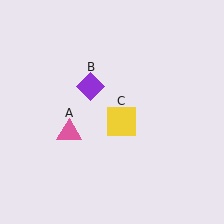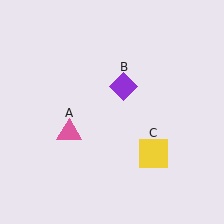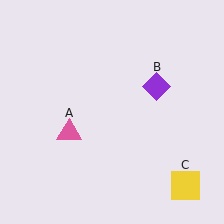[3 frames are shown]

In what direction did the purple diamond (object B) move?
The purple diamond (object B) moved right.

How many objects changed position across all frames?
2 objects changed position: purple diamond (object B), yellow square (object C).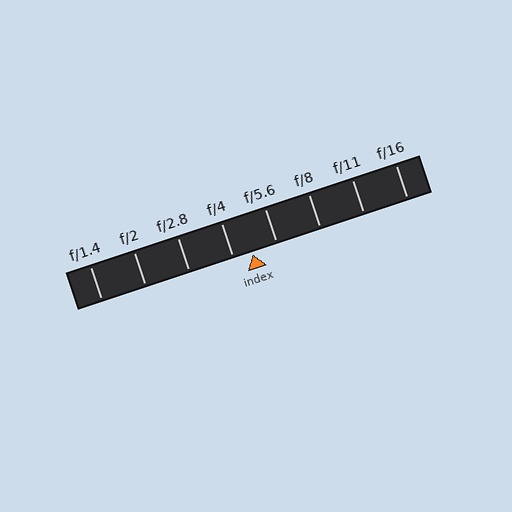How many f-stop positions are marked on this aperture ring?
There are 8 f-stop positions marked.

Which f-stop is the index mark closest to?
The index mark is closest to f/4.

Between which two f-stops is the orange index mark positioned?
The index mark is between f/4 and f/5.6.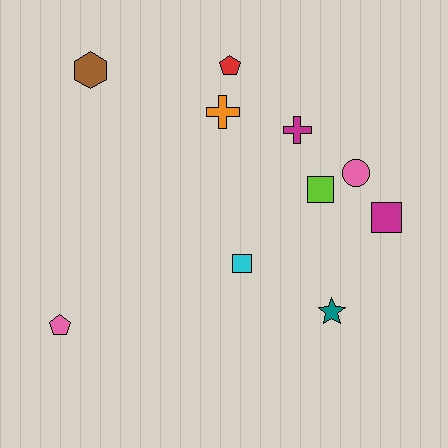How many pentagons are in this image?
There are 2 pentagons.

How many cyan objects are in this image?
There is 1 cyan object.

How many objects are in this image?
There are 10 objects.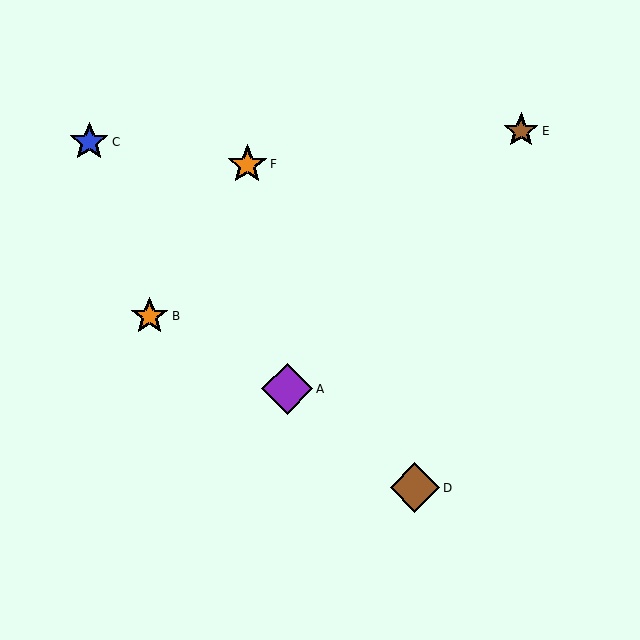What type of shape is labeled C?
Shape C is a blue star.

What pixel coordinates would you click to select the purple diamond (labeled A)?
Click at (287, 389) to select the purple diamond A.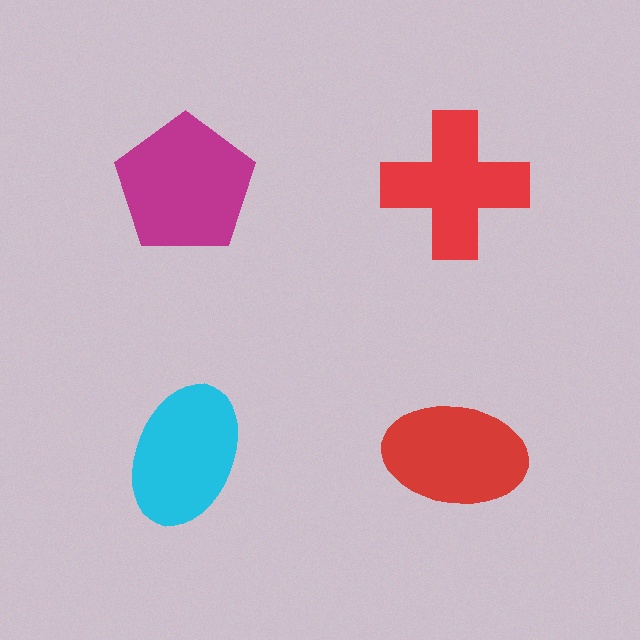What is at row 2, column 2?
A red ellipse.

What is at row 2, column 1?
A cyan ellipse.